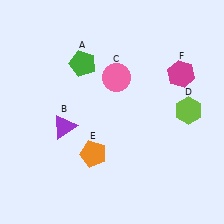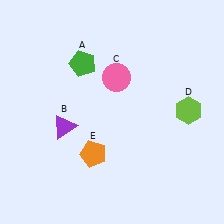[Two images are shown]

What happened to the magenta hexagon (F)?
The magenta hexagon (F) was removed in Image 2. It was in the top-right area of Image 1.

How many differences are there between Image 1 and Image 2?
There is 1 difference between the two images.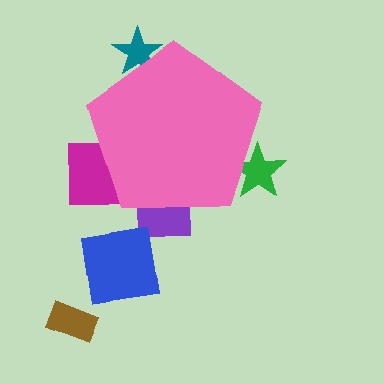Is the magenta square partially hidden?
Yes, the magenta square is partially hidden behind the pink pentagon.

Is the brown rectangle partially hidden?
No, the brown rectangle is fully visible.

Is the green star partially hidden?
Yes, the green star is partially hidden behind the pink pentagon.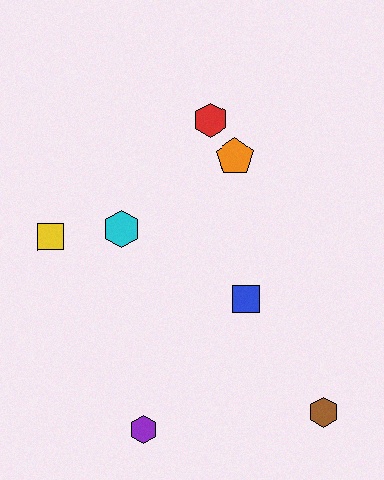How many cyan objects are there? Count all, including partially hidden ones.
There is 1 cyan object.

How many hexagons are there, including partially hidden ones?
There are 4 hexagons.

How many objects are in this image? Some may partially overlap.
There are 7 objects.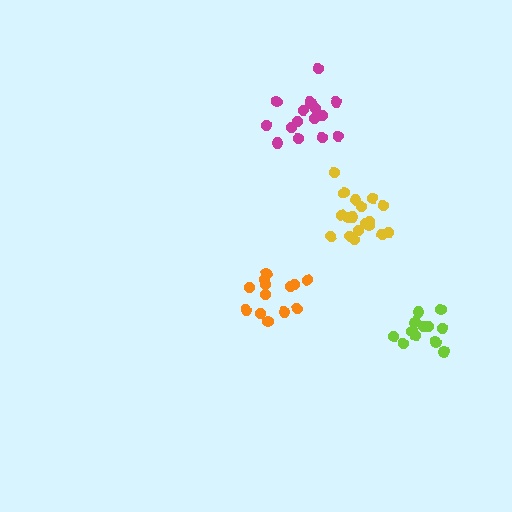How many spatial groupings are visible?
There are 4 spatial groupings.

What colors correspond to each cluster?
The clusters are colored: orange, magenta, lime, yellow.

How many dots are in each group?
Group 1: 13 dots, Group 2: 16 dots, Group 3: 12 dots, Group 4: 18 dots (59 total).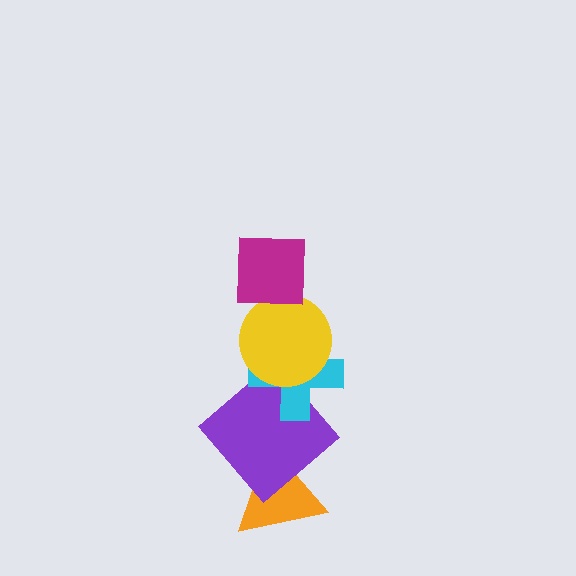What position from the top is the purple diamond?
The purple diamond is 4th from the top.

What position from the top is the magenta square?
The magenta square is 1st from the top.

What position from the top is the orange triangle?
The orange triangle is 5th from the top.